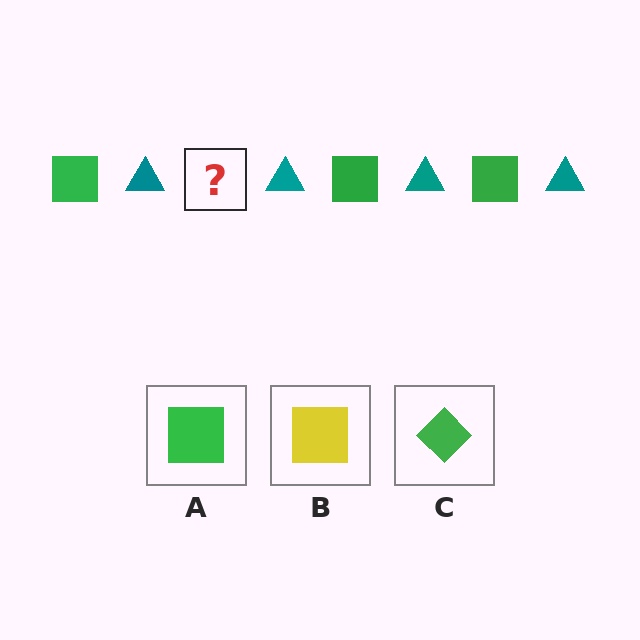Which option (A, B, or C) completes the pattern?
A.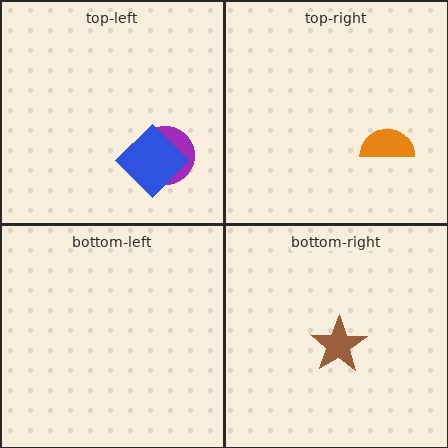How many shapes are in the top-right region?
1.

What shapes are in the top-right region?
The orange semicircle.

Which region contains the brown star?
The bottom-right region.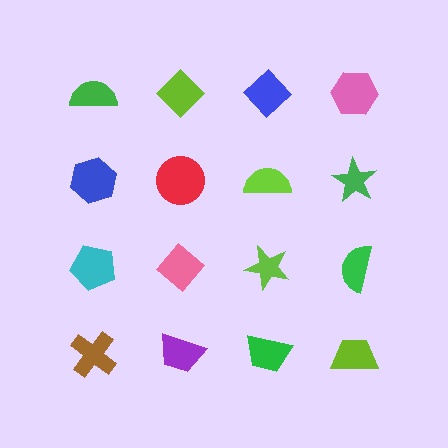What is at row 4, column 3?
A green trapezoid.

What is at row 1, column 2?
A lime diamond.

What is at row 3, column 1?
A cyan pentagon.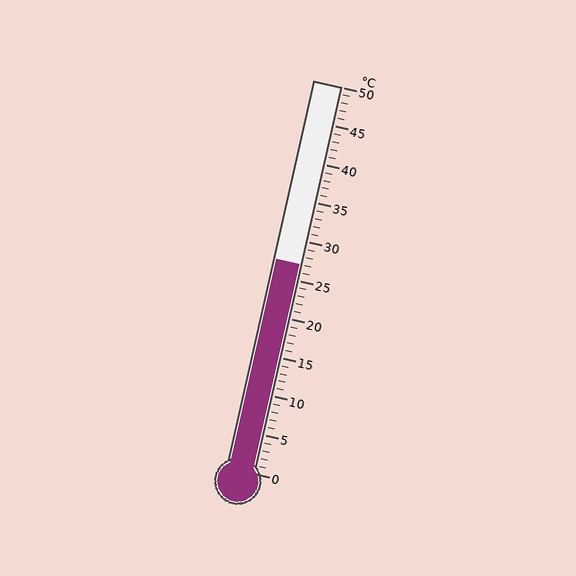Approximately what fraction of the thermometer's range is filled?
The thermometer is filled to approximately 55% of its range.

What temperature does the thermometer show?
The thermometer shows approximately 27°C.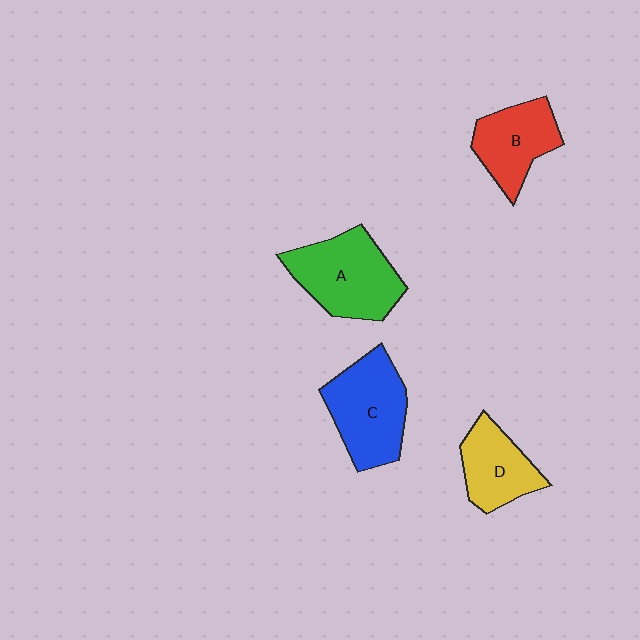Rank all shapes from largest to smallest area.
From largest to smallest: A (green), C (blue), B (red), D (yellow).